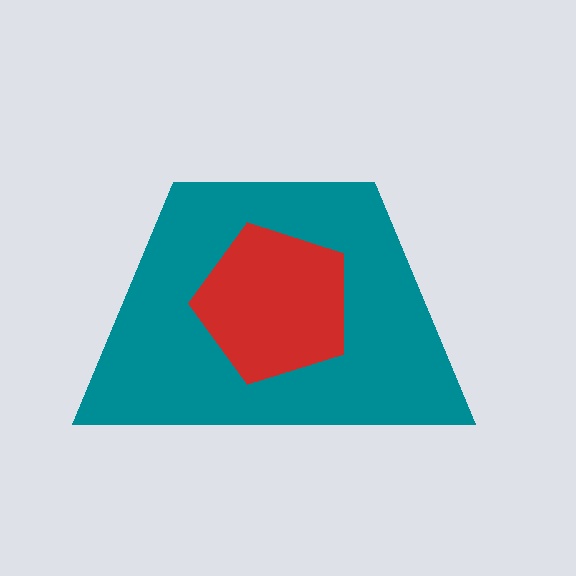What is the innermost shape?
The red pentagon.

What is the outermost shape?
The teal trapezoid.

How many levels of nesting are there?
2.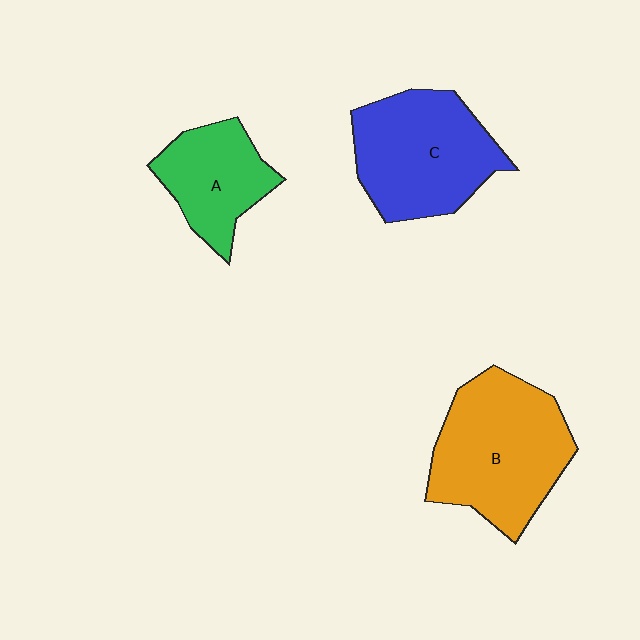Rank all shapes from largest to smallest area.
From largest to smallest: B (orange), C (blue), A (green).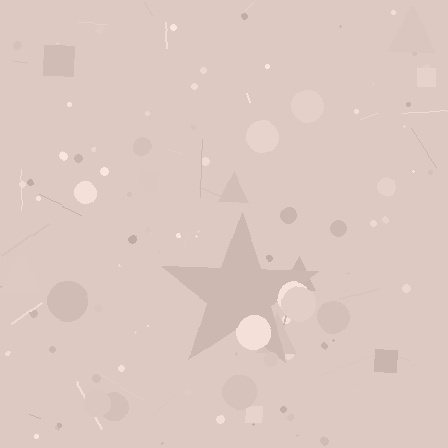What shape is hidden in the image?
A star is hidden in the image.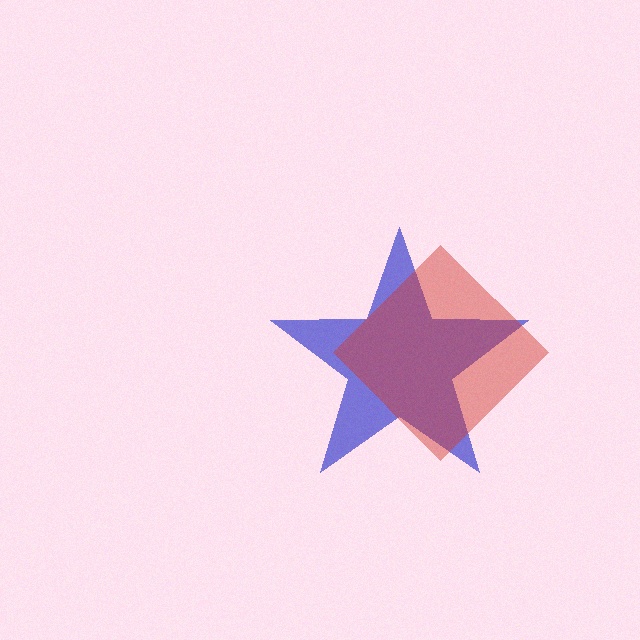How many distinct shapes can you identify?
There are 2 distinct shapes: a blue star, a red diamond.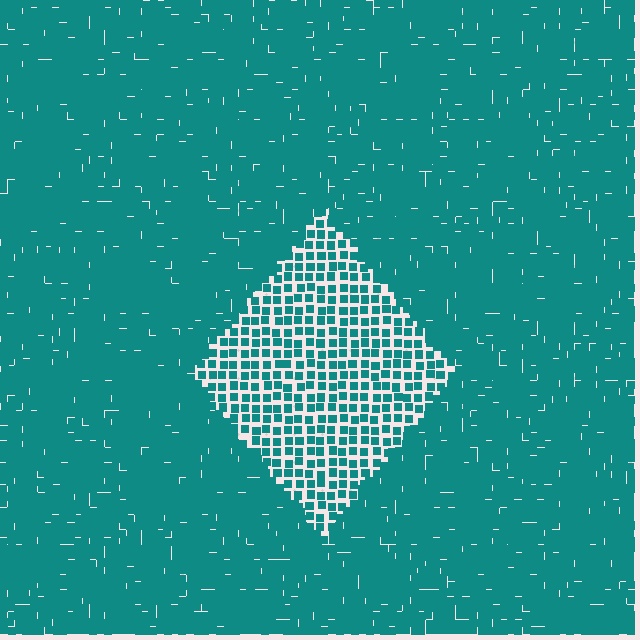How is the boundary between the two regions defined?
The boundary is defined by a change in element density (approximately 2.1x ratio). All elements are the same color, size, and shape.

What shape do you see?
I see a diamond.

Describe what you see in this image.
The image contains small teal elements arranged at two different densities. A diamond-shaped region is visible where the elements are less densely packed than the surrounding area.